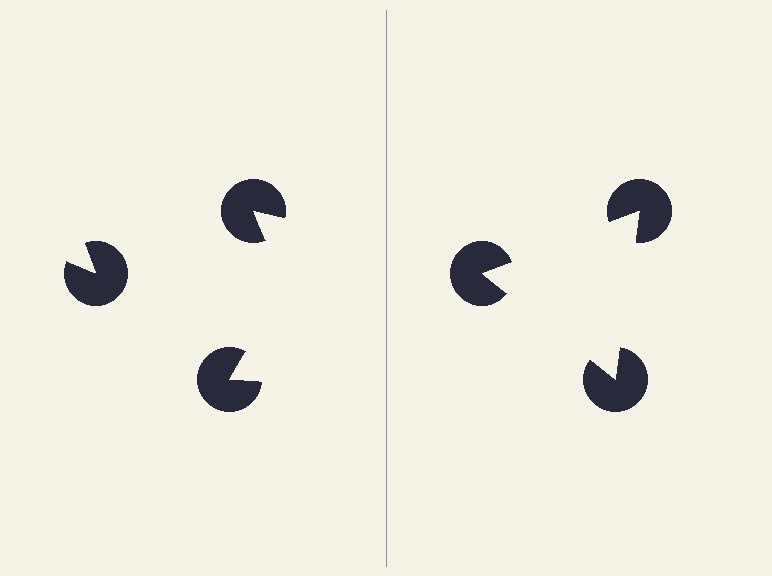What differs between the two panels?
The pac-man discs are positioned identically on both sides; only the wedge orientations differ. On the right they align to a triangle; on the left they are misaligned.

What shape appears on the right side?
An illusory triangle.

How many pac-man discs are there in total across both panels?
6 — 3 on each side.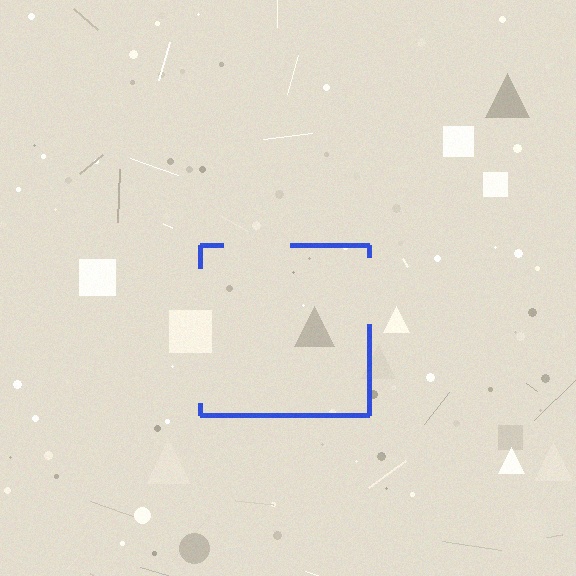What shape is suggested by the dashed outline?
The dashed outline suggests a square.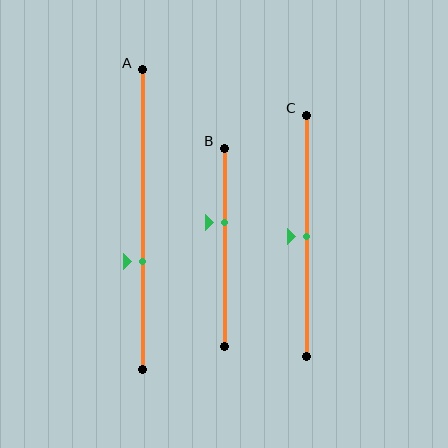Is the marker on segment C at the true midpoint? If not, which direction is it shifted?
Yes, the marker on segment C is at the true midpoint.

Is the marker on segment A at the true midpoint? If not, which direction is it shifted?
No, the marker on segment A is shifted downward by about 14% of the segment length.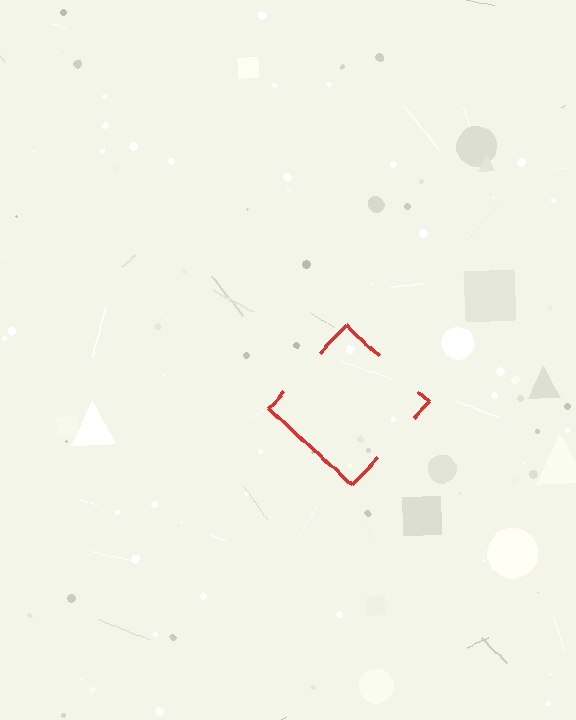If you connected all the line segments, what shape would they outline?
They would outline a diamond.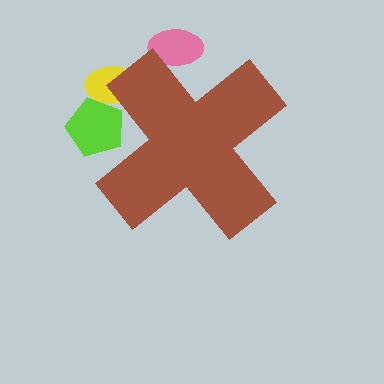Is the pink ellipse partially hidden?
Yes, the pink ellipse is partially hidden behind the brown cross.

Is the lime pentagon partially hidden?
Yes, the lime pentagon is partially hidden behind the brown cross.